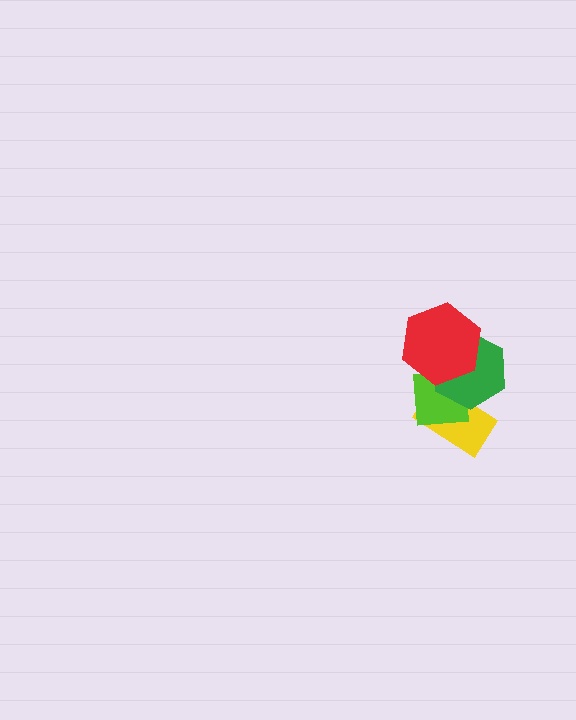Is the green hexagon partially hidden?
Yes, it is partially covered by another shape.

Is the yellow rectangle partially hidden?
Yes, it is partially covered by another shape.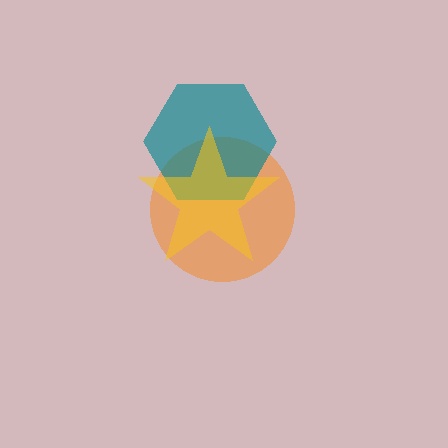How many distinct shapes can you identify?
There are 3 distinct shapes: an orange circle, a teal hexagon, a yellow star.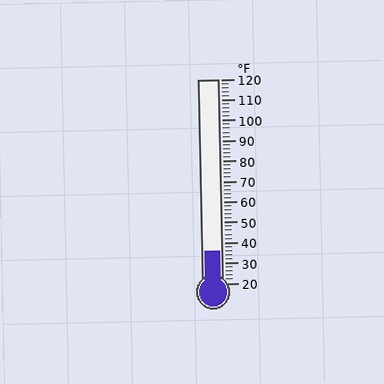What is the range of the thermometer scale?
The thermometer scale ranges from 20°F to 120°F.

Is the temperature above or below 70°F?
The temperature is below 70°F.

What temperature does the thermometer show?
The thermometer shows approximately 36°F.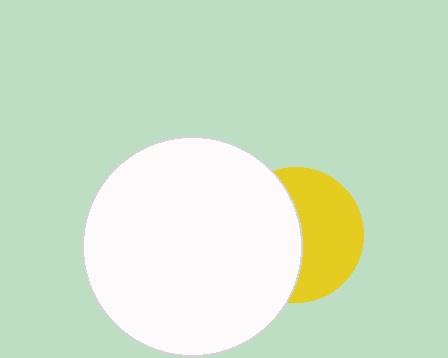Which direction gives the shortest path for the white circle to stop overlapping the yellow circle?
Moving left gives the shortest separation.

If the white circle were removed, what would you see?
You would see the complete yellow circle.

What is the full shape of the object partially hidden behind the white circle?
The partially hidden object is a yellow circle.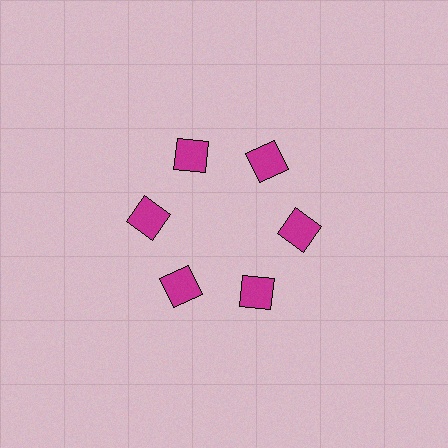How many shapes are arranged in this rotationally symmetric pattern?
There are 6 shapes, arranged in 6 groups of 1.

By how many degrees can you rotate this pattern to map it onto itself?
The pattern maps onto itself every 60 degrees of rotation.